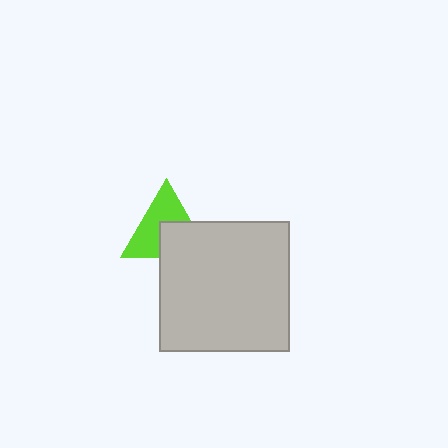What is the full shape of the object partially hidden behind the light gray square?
The partially hidden object is a lime triangle.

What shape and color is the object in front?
The object in front is a light gray square.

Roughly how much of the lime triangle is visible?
About half of it is visible (roughly 59%).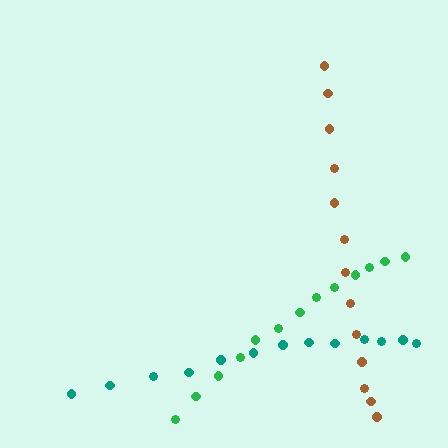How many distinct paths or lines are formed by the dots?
There are 3 distinct paths.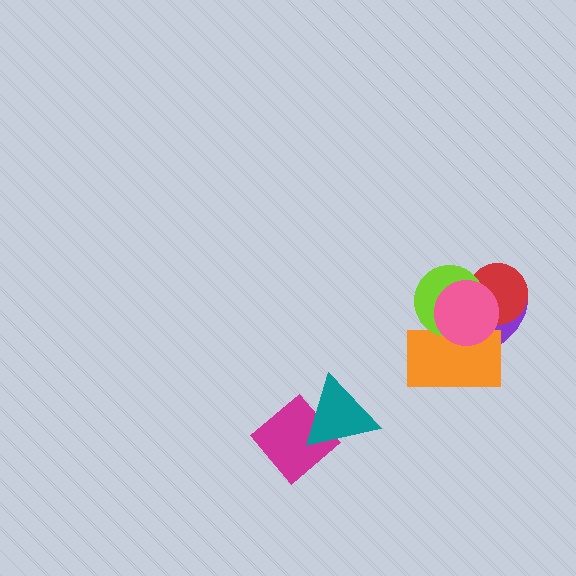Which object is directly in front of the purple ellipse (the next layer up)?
The red circle is directly in front of the purple ellipse.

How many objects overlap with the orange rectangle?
3 objects overlap with the orange rectangle.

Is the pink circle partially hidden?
No, no other shape covers it.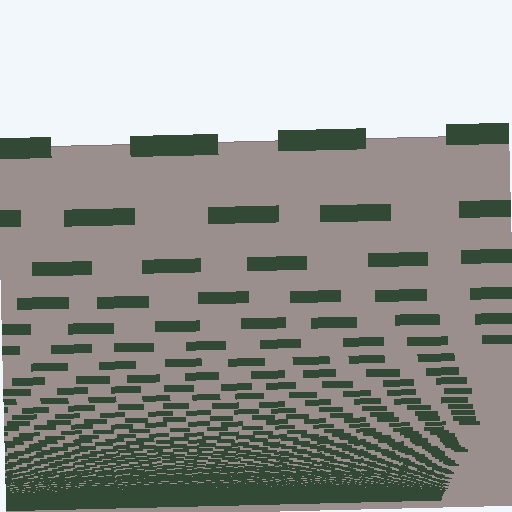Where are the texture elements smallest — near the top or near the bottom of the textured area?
Near the bottom.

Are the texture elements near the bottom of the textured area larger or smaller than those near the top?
Smaller. The gradient is inverted — elements near the bottom are smaller and denser.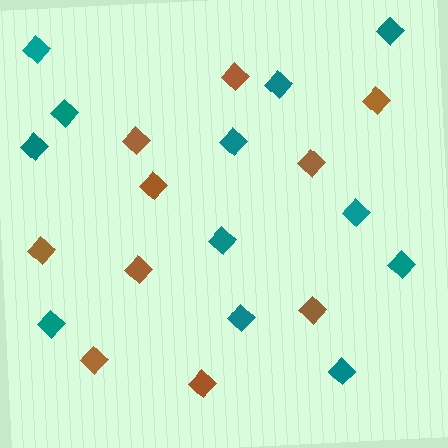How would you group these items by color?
There are 2 groups: one group of brown diamonds (10) and one group of teal diamonds (12).